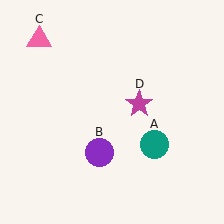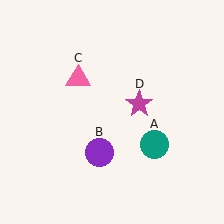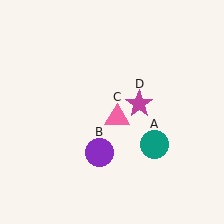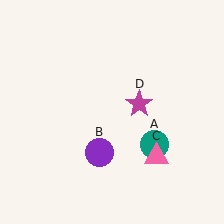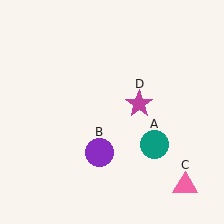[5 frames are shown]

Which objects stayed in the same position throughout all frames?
Teal circle (object A) and purple circle (object B) and magenta star (object D) remained stationary.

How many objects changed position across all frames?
1 object changed position: pink triangle (object C).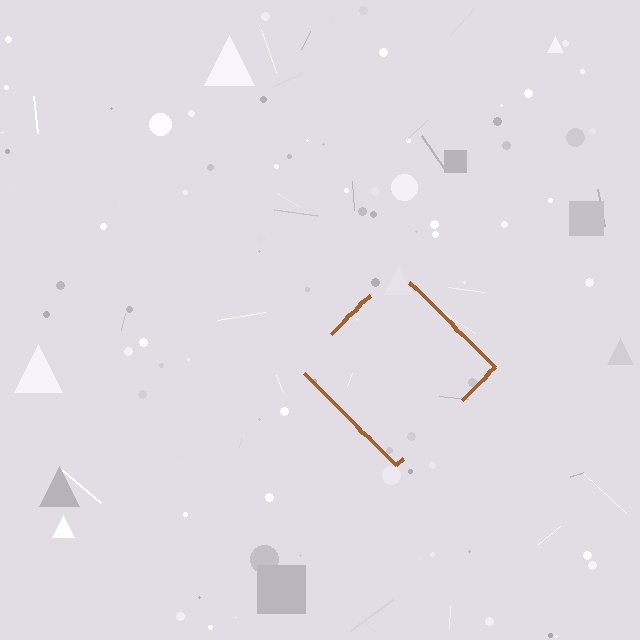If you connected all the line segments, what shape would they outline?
They would outline a diamond.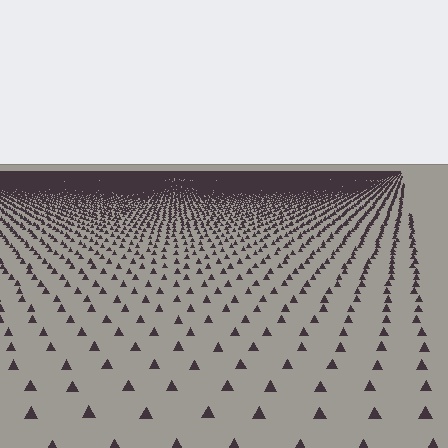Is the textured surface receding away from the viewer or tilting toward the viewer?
The surface is receding away from the viewer. Texture elements get smaller and denser toward the top.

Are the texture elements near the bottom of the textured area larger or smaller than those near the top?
Larger. Near the bottom, elements are closer to the viewer and appear at a bigger on-screen size.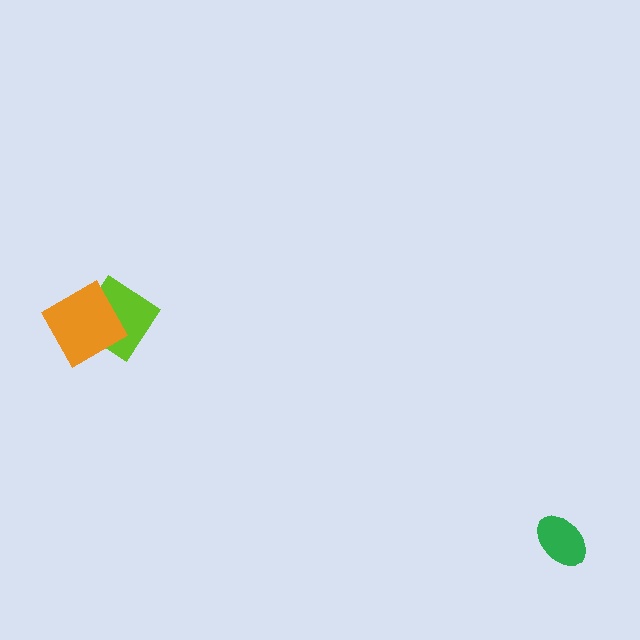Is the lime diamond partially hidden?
Yes, it is partially covered by another shape.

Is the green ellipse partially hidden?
No, no other shape covers it.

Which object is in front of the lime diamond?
The orange diamond is in front of the lime diamond.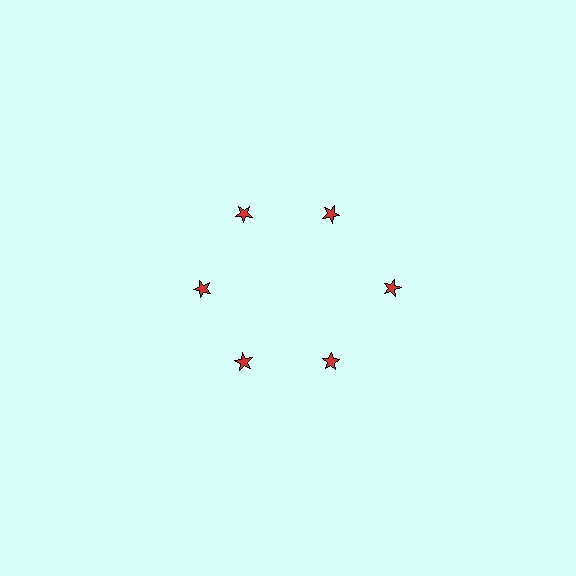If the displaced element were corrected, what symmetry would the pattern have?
It would have 6-fold rotational symmetry — the pattern would map onto itself every 60 degrees.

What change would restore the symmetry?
The symmetry would be restored by moving it inward, back onto the ring so that all 6 stars sit at equal angles and equal distance from the center.